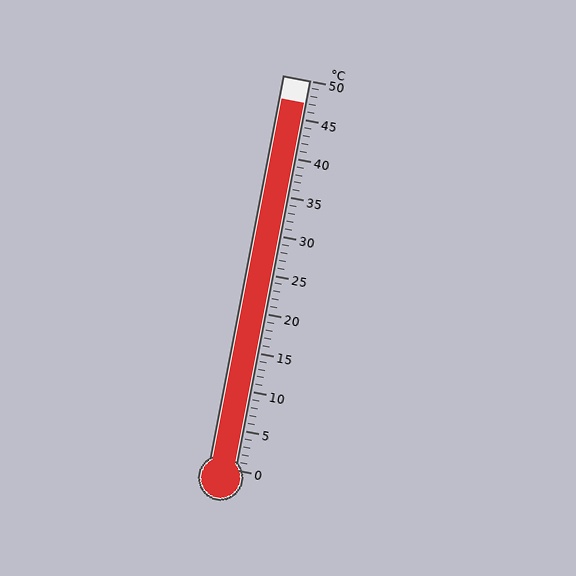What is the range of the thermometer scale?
The thermometer scale ranges from 0°C to 50°C.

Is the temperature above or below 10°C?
The temperature is above 10°C.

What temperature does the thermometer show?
The thermometer shows approximately 47°C.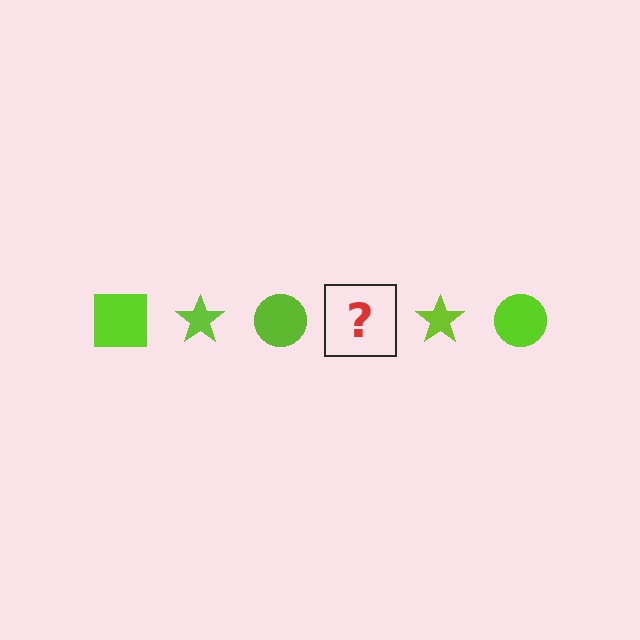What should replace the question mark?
The question mark should be replaced with a lime square.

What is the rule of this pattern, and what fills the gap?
The rule is that the pattern cycles through square, star, circle shapes in lime. The gap should be filled with a lime square.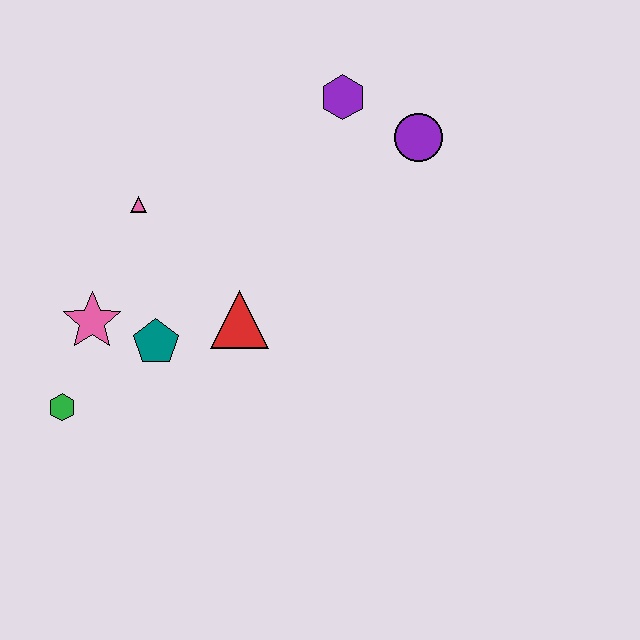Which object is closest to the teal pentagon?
The pink star is closest to the teal pentagon.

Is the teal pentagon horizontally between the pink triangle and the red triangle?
Yes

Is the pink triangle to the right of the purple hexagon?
No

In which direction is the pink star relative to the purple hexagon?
The pink star is to the left of the purple hexagon.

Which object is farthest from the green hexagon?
The purple circle is farthest from the green hexagon.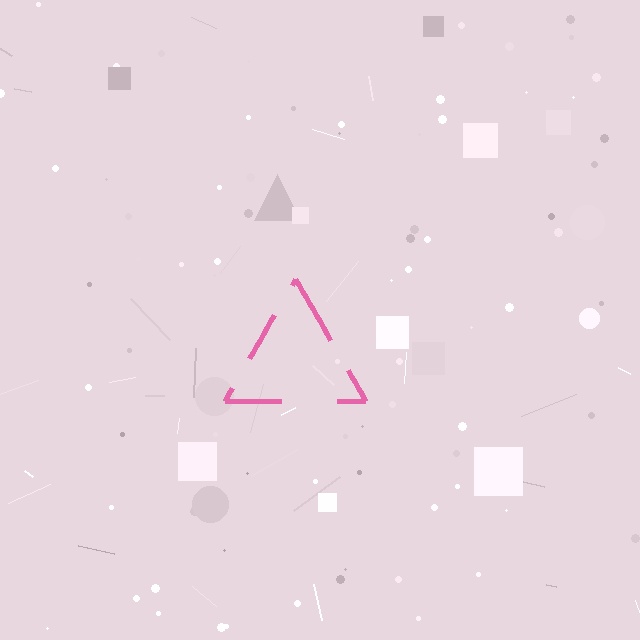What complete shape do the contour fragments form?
The contour fragments form a triangle.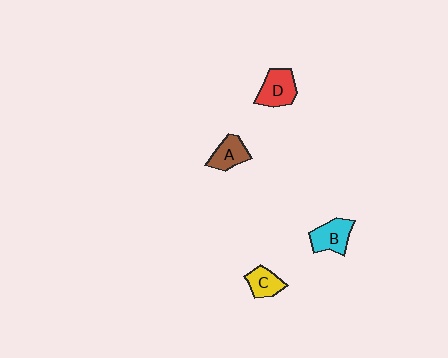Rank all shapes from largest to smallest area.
From largest to smallest: D (red), B (cyan), A (brown), C (yellow).